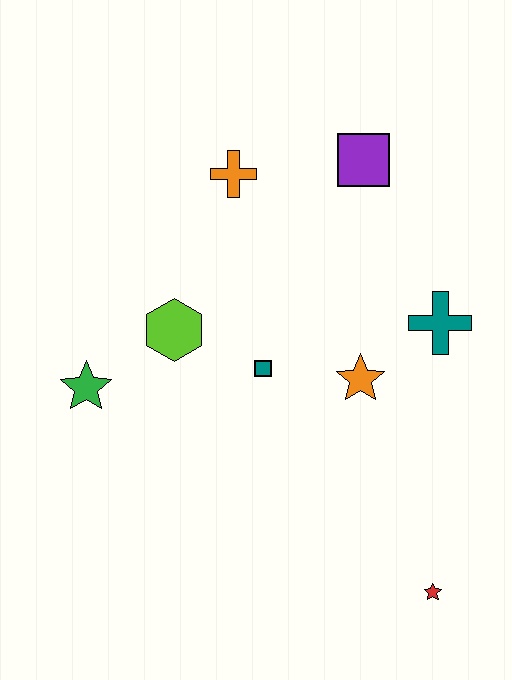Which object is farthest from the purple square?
The red star is farthest from the purple square.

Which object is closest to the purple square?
The orange cross is closest to the purple square.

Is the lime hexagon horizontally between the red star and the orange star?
No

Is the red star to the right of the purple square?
Yes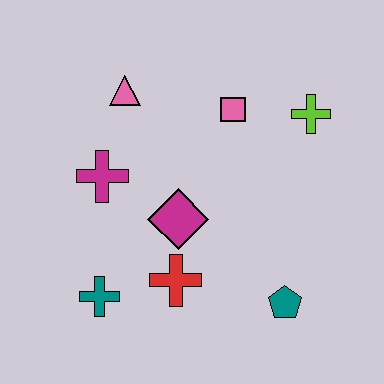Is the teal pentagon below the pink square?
Yes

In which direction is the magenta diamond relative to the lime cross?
The magenta diamond is to the left of the lime cross.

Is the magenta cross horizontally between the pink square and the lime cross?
No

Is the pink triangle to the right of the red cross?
No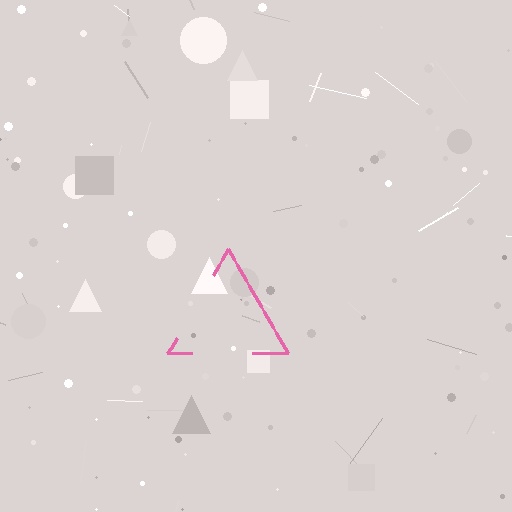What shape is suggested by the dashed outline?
The dashed outline suggests a triangle.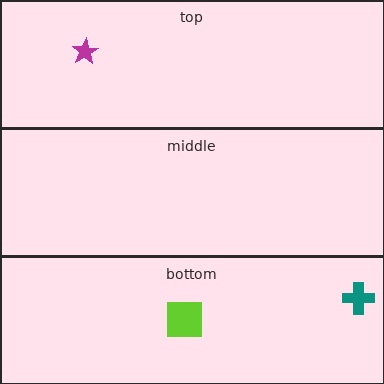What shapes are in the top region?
The magenta star.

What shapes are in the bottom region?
The lime square, the teal cross.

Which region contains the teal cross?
The bottom region.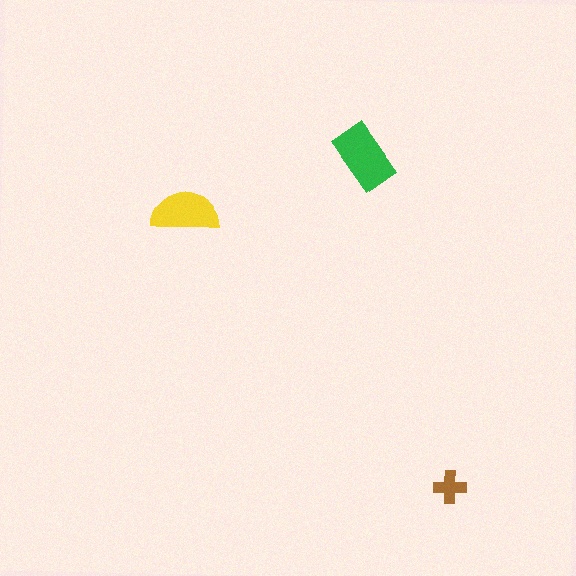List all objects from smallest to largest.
The brown cross, the yellow semicircle, the green rectangle.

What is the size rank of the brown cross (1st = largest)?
3rd.